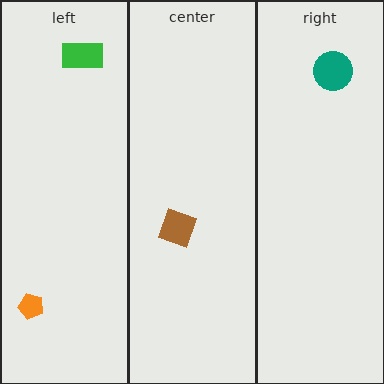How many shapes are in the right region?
1.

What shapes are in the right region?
The teal circle.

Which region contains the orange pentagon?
The left region.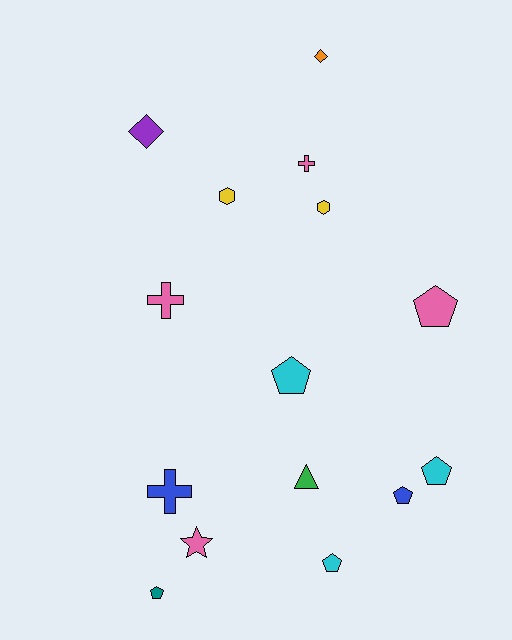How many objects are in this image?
There are 15 objects.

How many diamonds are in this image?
There are 2 diamonds.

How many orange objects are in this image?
There is 1 orange object.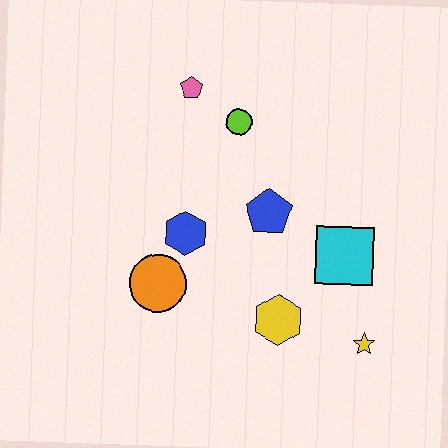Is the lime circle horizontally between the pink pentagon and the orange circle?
No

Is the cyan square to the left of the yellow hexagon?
No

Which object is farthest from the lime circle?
The yellow star is farthest from the lime circle.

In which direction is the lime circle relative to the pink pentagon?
The lime circle is to the right of the pink pentagon.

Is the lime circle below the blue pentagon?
No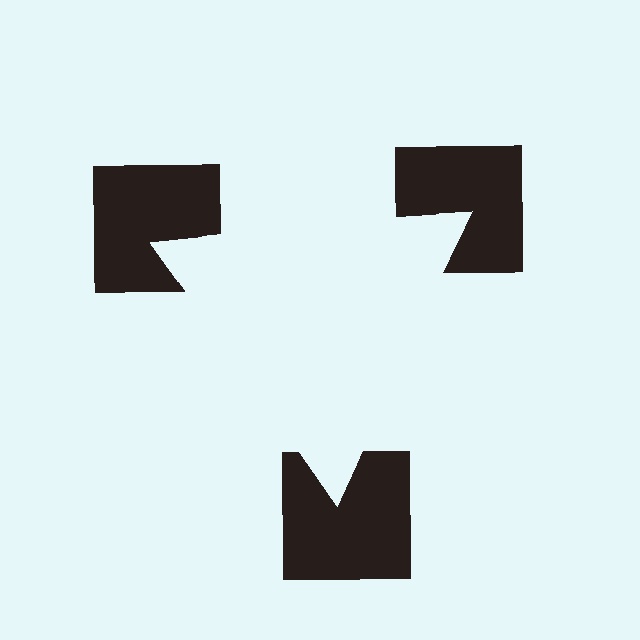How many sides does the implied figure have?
3 sides.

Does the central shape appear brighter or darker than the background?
It typically appears slightly brighter than the background, even though no actual brightness change is drawn.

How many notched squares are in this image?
There are 3 — one at each vertex of the illusory triangle.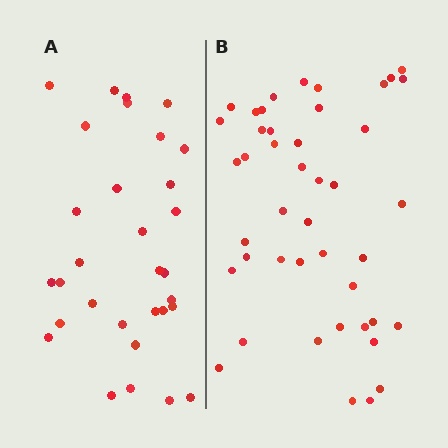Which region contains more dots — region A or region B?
Region B (the right region) has more dots.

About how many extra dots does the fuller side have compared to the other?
Region B has approximately 15 more dots than region A.